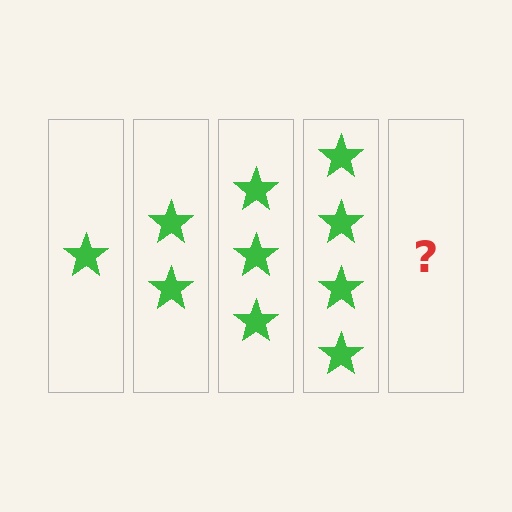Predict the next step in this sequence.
The next step is 5 stars.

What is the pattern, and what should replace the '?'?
The pattern is that each step adds one more star. The '?' should be 5 stars.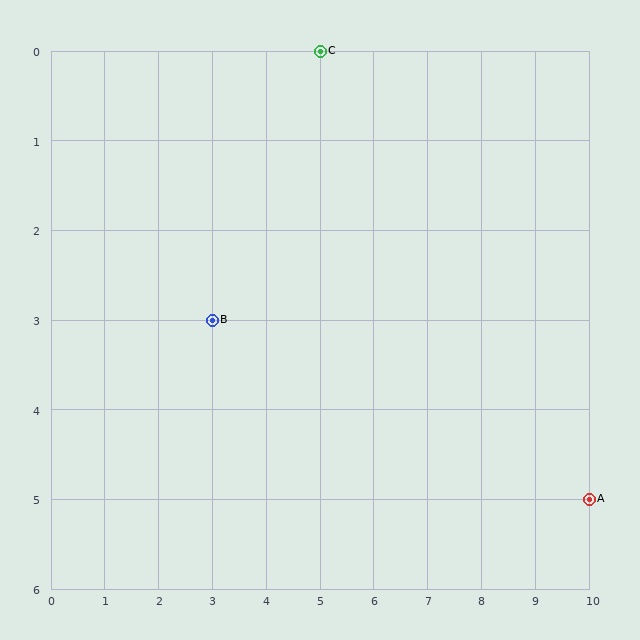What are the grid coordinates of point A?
Point A is at grid coordinates (10, 5).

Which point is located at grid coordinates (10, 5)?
Point A is at (10, 5).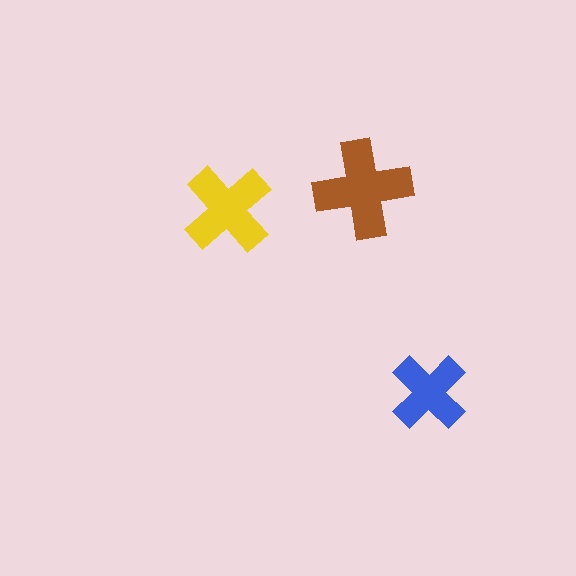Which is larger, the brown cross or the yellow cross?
The brown one.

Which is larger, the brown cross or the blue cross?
The brown one.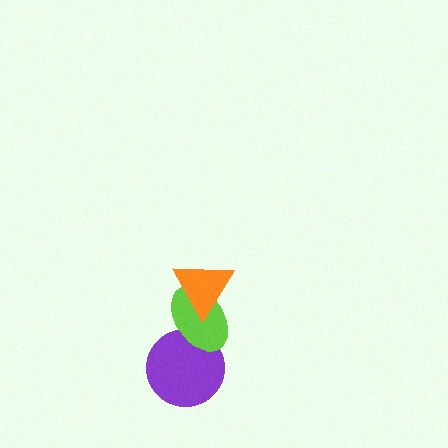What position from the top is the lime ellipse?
The lime ellipse is 2nd from the top.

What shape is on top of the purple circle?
The lime ellipse is on top of the purple circle.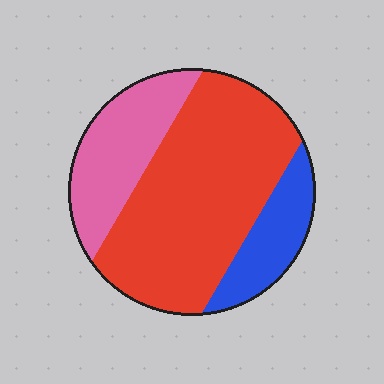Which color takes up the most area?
Red, at roughly 60%.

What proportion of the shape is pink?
Pink covers 24% of the shape.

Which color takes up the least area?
Blue, at roughly 15%.